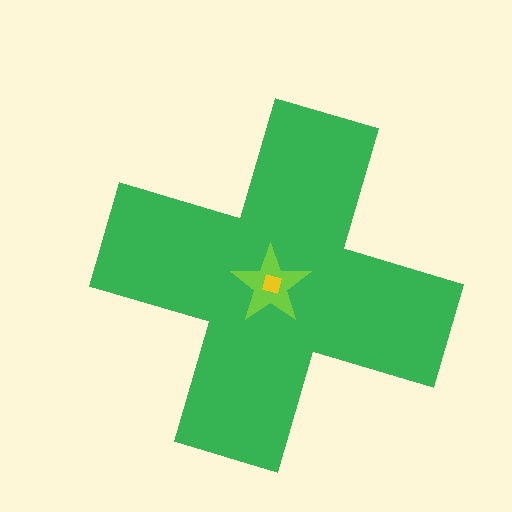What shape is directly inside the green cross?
The lime star.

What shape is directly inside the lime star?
The yellow diamond.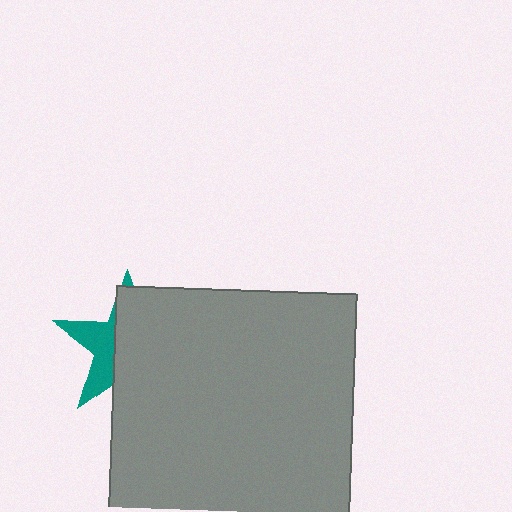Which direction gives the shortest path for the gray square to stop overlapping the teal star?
Moving right gives the shortest separation.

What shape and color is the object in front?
The object in front is a gray square.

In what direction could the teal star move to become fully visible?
The teal star could move left. That would shift it out from behind the gray square entirely.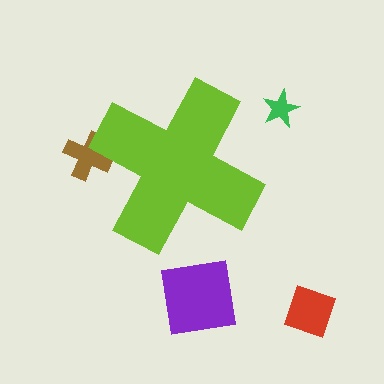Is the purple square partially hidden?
No, the purple square is fully visible.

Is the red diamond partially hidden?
No, the red diamond is fully visible.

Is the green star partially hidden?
No, the green star is fully visible.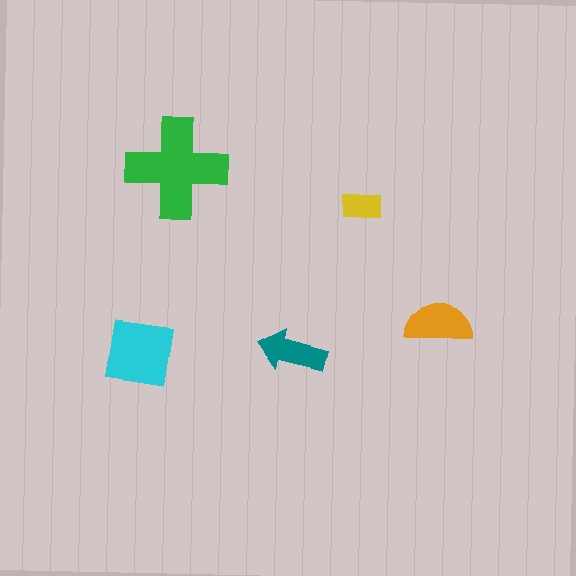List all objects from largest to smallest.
The green cross, the cyan square, the orange semicircle, the teal arrow, the yellow rectangle.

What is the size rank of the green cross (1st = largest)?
1st.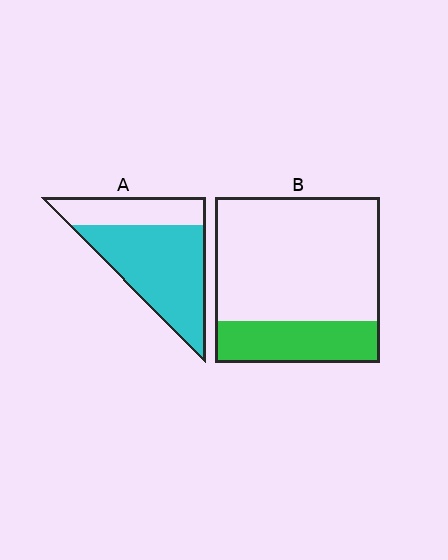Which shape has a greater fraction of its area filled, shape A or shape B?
Shape A.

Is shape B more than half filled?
No.